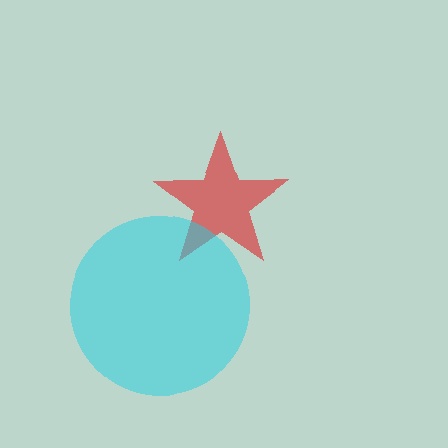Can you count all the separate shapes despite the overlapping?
Yes, there are 2 separate shapes.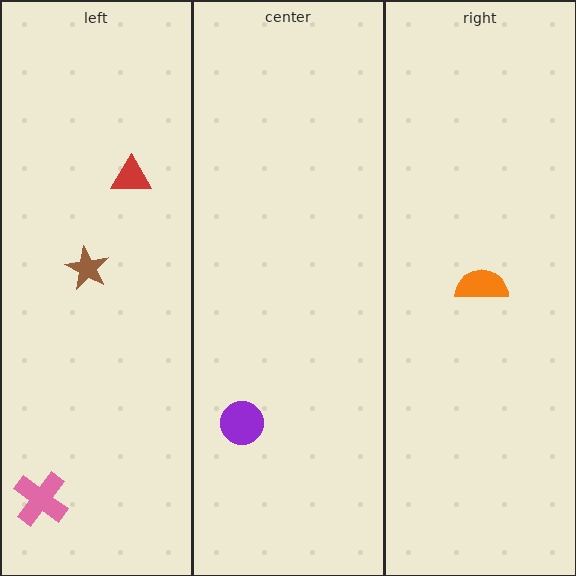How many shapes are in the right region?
1.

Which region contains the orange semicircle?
The right region.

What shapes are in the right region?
The orange semicircle.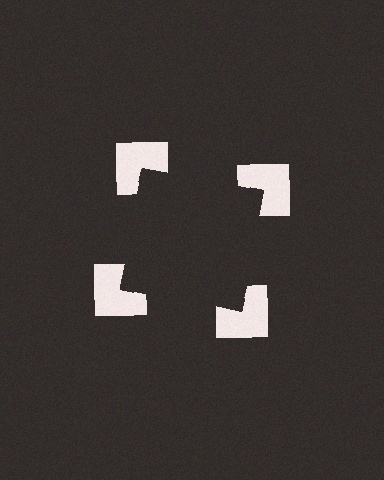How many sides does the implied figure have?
4 sides.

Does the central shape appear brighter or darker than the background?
It typically appears slightly darker than the background, even though no actual brightness change is drawn.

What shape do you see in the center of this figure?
An illusory square — its edges are inferred from the aligned wedge cuts in the notched squares, not physically drawn.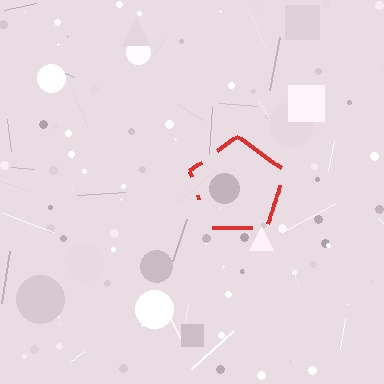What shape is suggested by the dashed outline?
The dashed outline suggests a pentagon.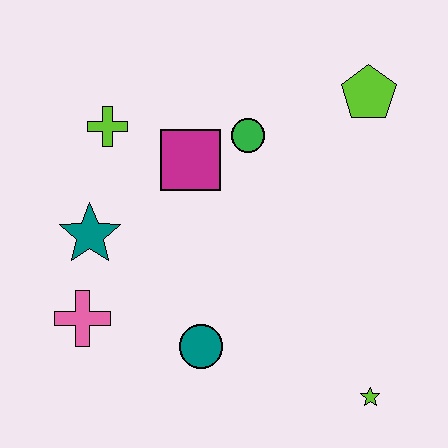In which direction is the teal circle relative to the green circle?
The teal circle is below the green circle.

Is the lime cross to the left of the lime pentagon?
Yes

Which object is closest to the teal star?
The pink cross is closest to the teal star.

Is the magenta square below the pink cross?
No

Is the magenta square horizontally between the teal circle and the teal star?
Yes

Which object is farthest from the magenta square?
The lime star is farthest from the magenta square.